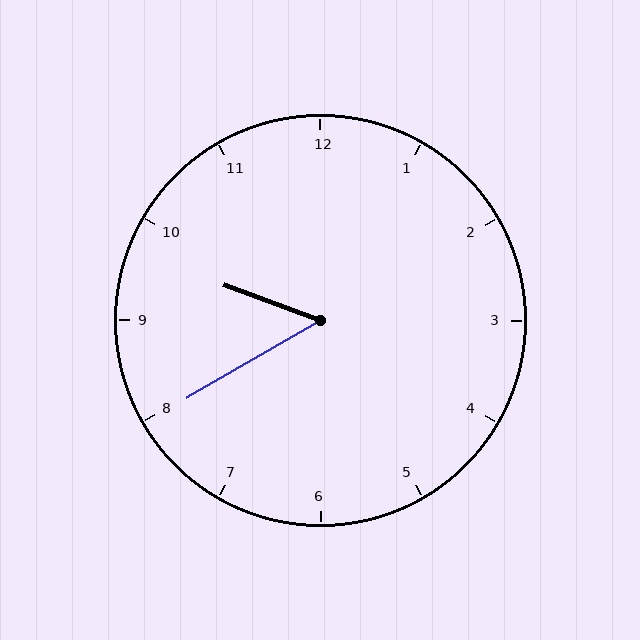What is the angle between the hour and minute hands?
Approximately 50 degrees.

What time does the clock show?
9:40.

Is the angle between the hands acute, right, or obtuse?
It is acute.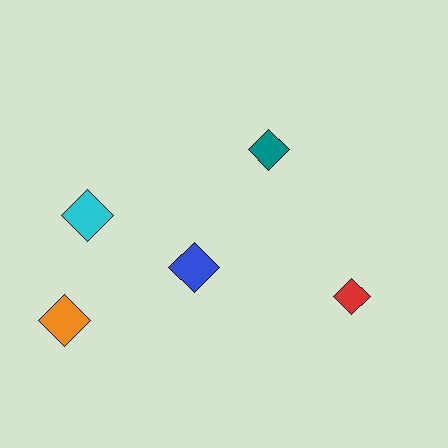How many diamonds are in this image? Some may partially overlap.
There are 5 diamonds.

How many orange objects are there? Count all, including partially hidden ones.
There is 1 orange object.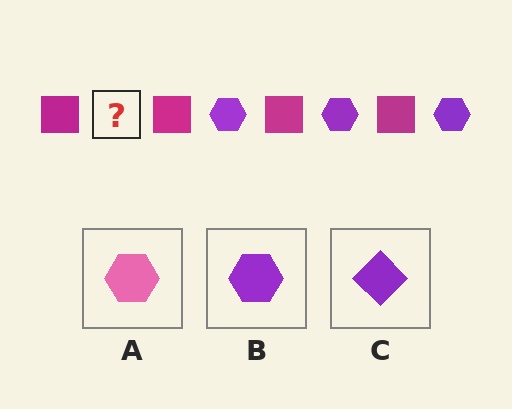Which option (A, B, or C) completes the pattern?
B.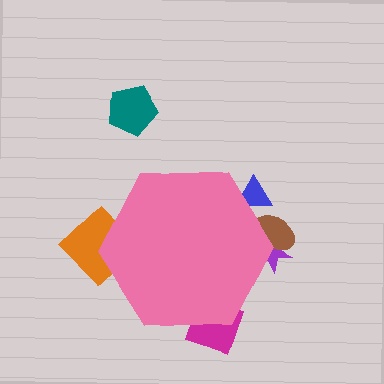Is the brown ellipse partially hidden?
Yes, the brown ellipse is partially hidden behind the pink hexagon.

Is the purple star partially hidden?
Yes, the purple star is partially hidden behind the pink hexagon.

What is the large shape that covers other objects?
A pink hexagon.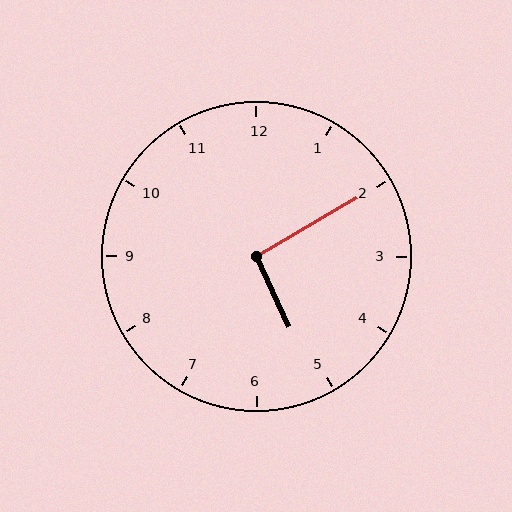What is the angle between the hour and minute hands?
Approximately 95 degrees.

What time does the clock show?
5:10.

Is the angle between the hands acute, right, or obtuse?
It is right.